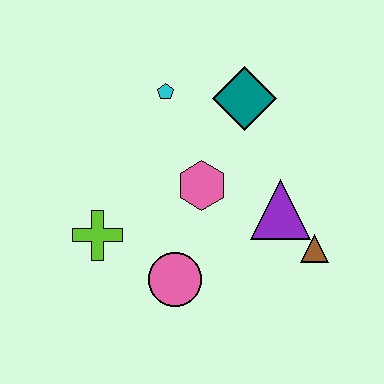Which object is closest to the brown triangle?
The purple triangle is closest to the brown triangle.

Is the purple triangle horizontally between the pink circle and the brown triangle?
Yes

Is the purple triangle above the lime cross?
Yes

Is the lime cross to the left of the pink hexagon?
Yes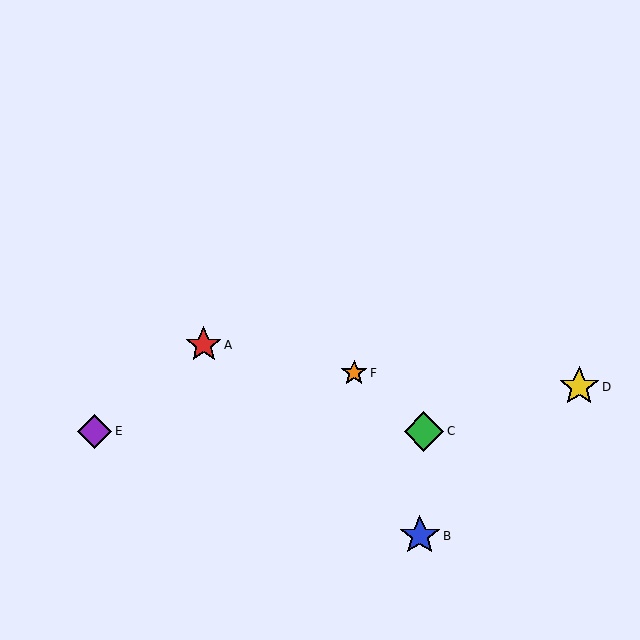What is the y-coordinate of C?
Object C is at y≈431.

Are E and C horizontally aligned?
Yes, both are at y≈431.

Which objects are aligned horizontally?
Objects C, E are aligned horizontally.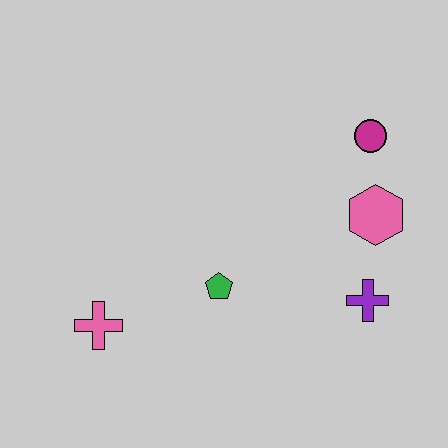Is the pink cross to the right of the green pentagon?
No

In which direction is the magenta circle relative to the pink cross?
The magenta circle is to the right of the pink cross.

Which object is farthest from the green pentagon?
The magenta circle is farthest from the green pentagon.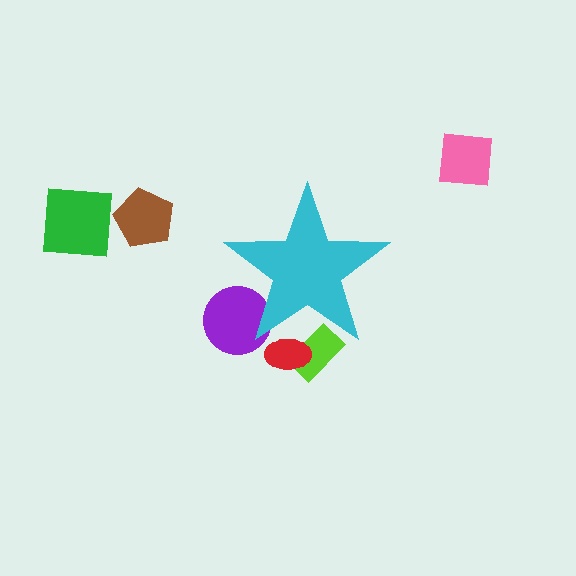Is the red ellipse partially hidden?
Yes, the red ellipse is partially hidden behind the cyan star.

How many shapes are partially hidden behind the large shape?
3 shapes are partially hidden.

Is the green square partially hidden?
No, the green square is fully visible.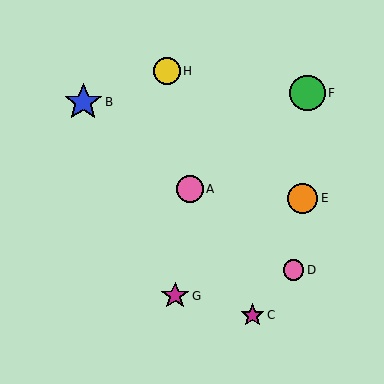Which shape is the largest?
The blue star (labeled B) is the largest.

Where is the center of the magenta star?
The center of the magenta star is at (175, 296).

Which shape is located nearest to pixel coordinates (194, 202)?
The pink circle (labeled A) at (190, 189) is nearest to that location.